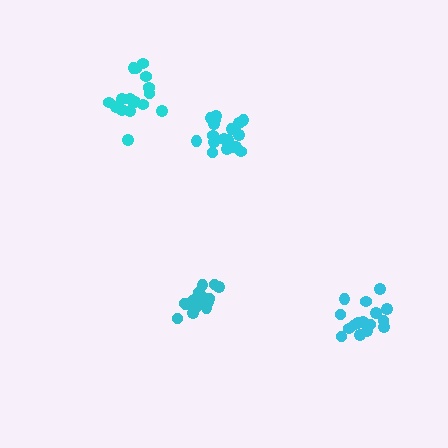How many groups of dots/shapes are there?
There are 4 groups.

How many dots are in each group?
Group 1: 16 dots, Group 2: 18 dots, Group 3: 17 dots, Group 4: 16 dots (67 total).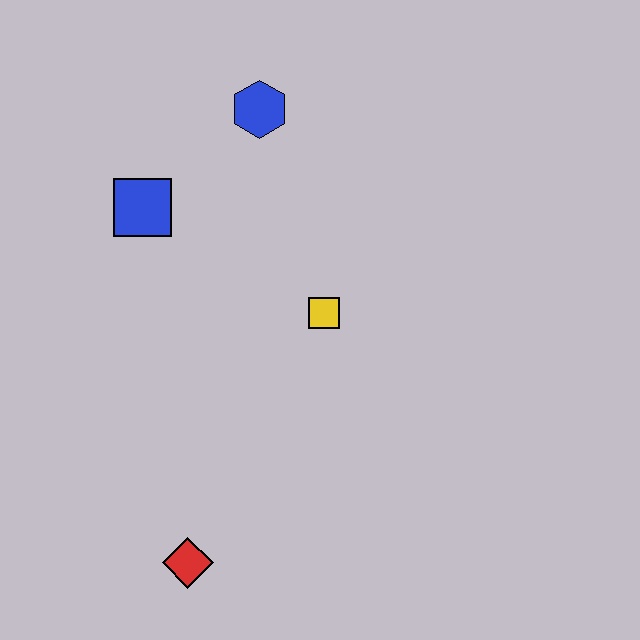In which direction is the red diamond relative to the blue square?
The red diamond is below the blue square.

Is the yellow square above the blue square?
No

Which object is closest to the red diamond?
The yellow square is closest to the red diamond.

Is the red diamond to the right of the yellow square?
No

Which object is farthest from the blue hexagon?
The red diamond is farthest from the blue hexagon.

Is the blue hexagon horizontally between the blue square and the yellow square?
Yes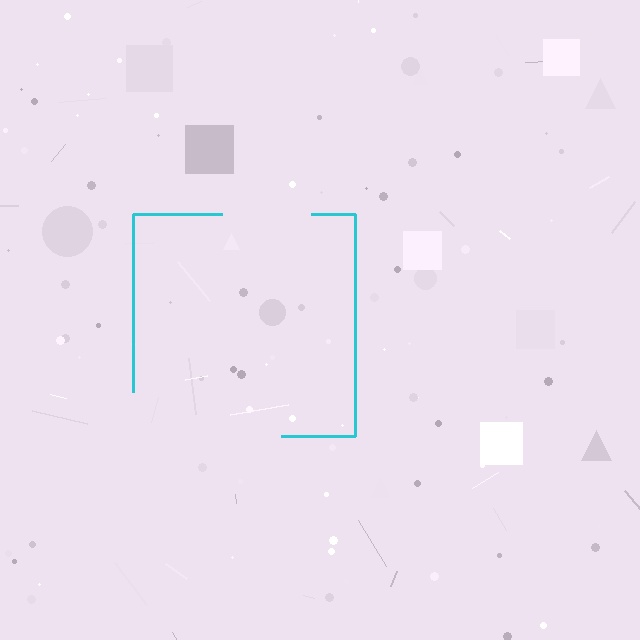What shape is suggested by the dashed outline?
The dashed outline suggests a square.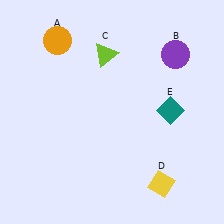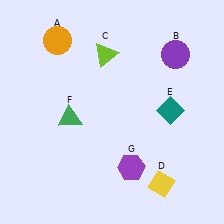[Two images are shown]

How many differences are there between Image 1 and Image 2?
There are 2 differences between the two images.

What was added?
A green triangle (F), a purple hexagon (G) were added in Image 2.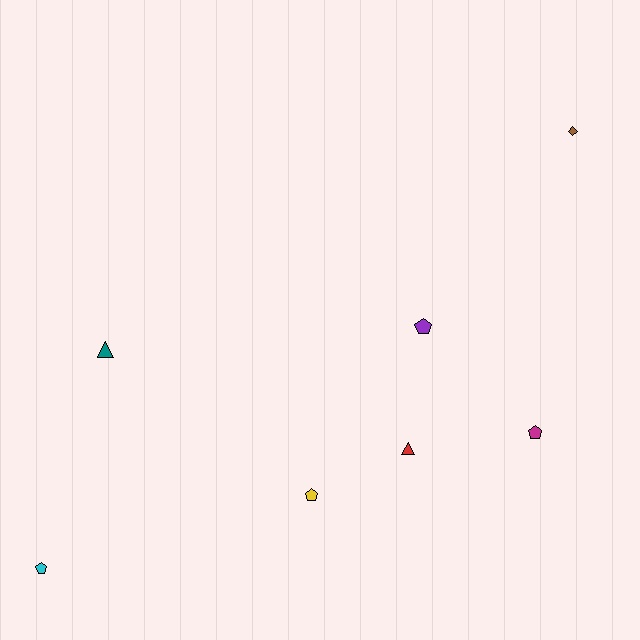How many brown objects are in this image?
There is 1 brown object.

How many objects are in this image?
There are 7 objects.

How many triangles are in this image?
There are 2 triangles.